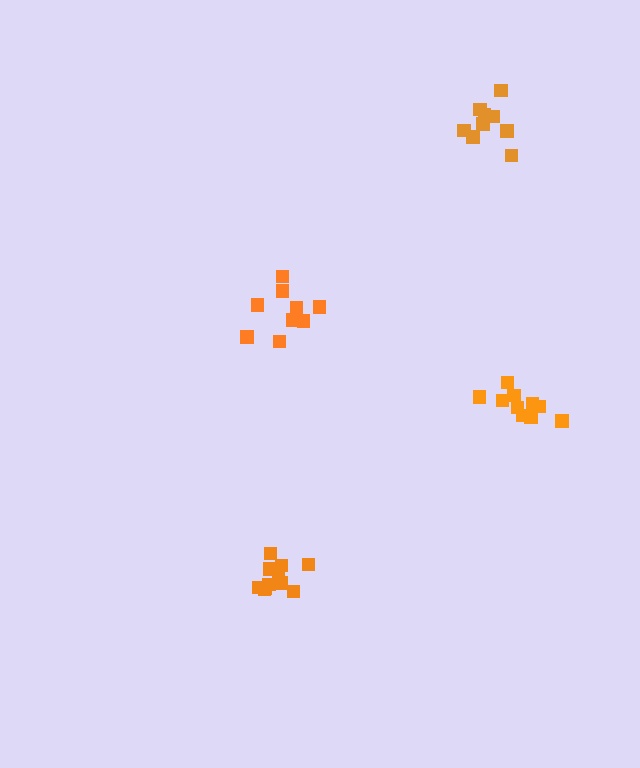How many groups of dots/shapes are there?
There are 4 groups.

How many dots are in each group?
Group 1: 10 dots, Group 2: 11 dots, Group 3: 10 dots, Group 4: 9 dots (40 total).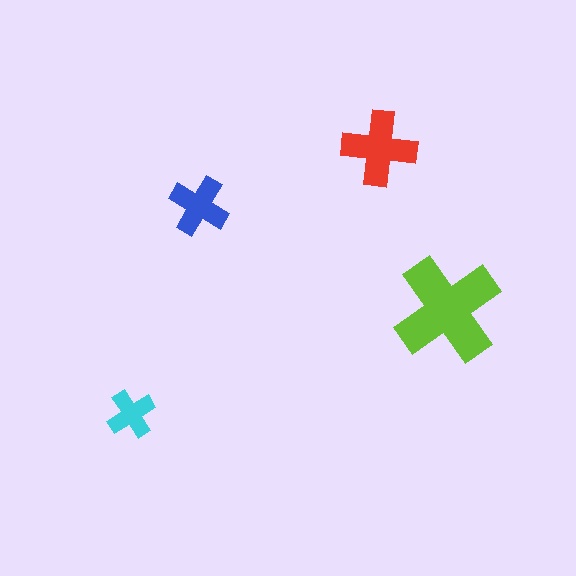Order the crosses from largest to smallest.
the lime one, the red one, the blue one, the cyan one.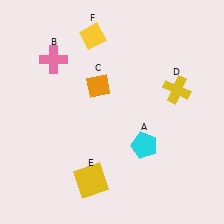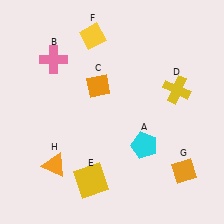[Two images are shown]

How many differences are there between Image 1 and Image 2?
There are 2 differences between the two images.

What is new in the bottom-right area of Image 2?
An orange diamond (G) was added in the bottom-right area of Image 2.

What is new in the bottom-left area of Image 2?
An orange triangle (H) was added in the bottom-left area of Image 2.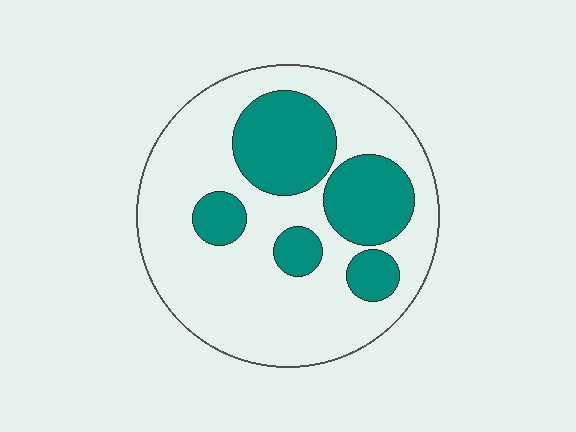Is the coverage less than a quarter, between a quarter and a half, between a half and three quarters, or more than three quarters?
Between a quarter and a half.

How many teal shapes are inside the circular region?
5.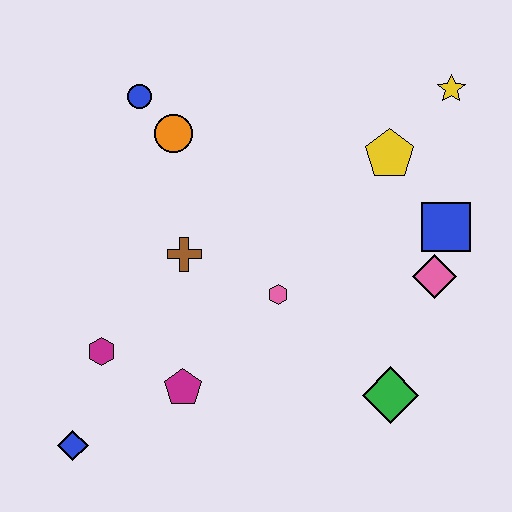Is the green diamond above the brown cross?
No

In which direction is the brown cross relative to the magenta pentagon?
The brown cross is above the magenta pentagon.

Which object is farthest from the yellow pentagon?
The blue diamond is farthest from the yellow pentagon.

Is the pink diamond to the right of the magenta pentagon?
Yes